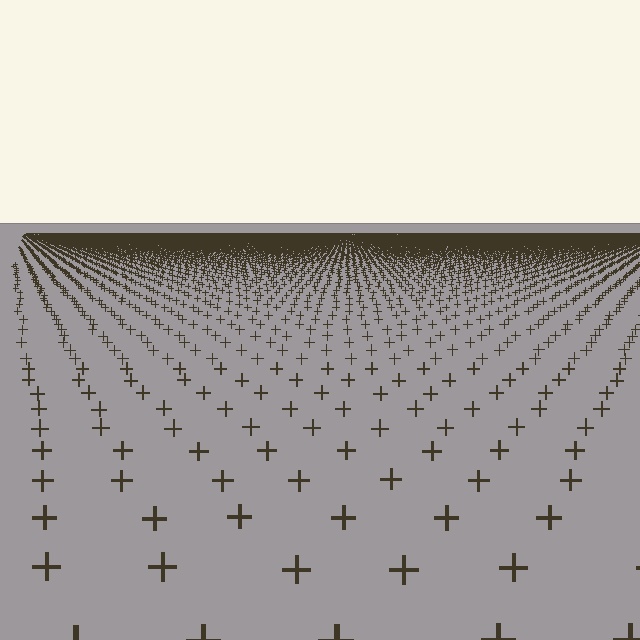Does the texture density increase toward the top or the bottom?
Density increases toward the top.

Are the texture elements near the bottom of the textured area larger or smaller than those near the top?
Larger. Near the bottom, elements are closer to the viewer and appear at a bigger on-screen size.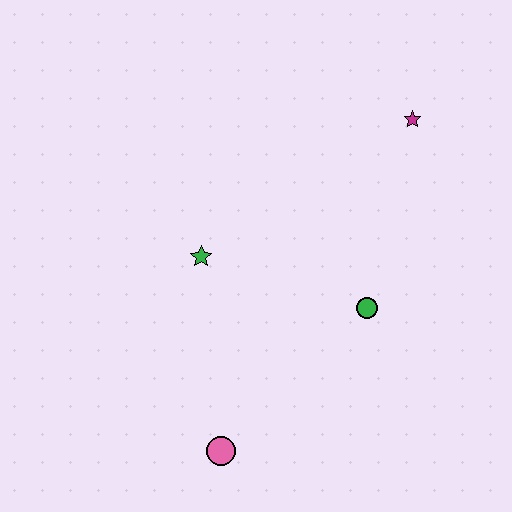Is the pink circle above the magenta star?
No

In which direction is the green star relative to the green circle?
The green star is to the left of the green circle.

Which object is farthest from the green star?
The magenta star is farthest from the green star.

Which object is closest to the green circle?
The green star is closest to the green circle.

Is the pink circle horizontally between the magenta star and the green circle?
No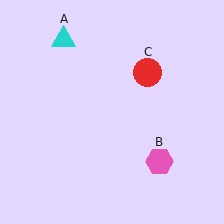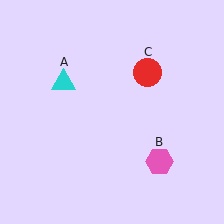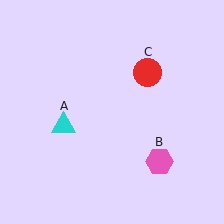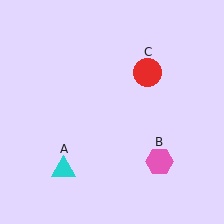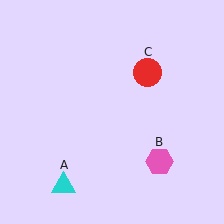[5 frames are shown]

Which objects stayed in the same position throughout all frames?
Pink hexagon (object B) and red circle (object C) remained stationary.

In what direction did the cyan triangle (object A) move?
The cyan triangle (object A) moved down.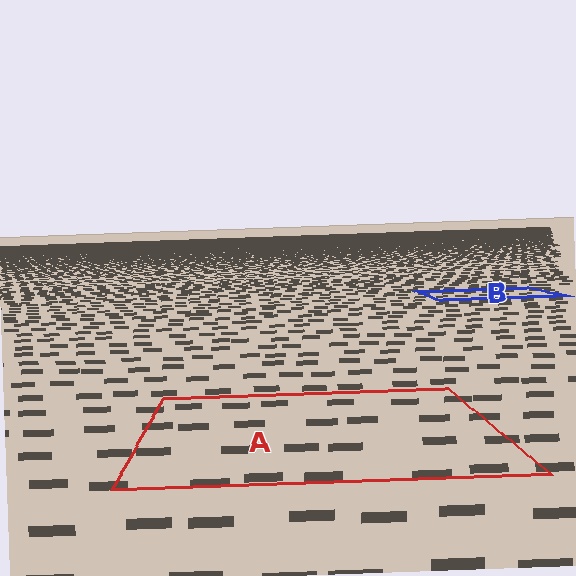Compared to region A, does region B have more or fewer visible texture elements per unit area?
Region B has more texture elements per unit area — they are packed more densely because it is farther away.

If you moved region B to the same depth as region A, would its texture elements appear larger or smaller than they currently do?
They would appear larger. At a closer depth, the same texture elements are projected at a bigger on-screen size.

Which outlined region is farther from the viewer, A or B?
Region B is farther from the viewer — the texture elements inside it appear smaller and more densely packed.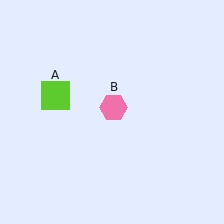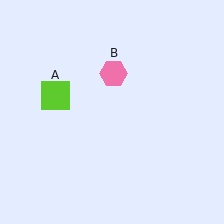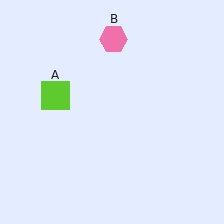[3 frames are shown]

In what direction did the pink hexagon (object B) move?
The pink hexagon (object B) moved up.